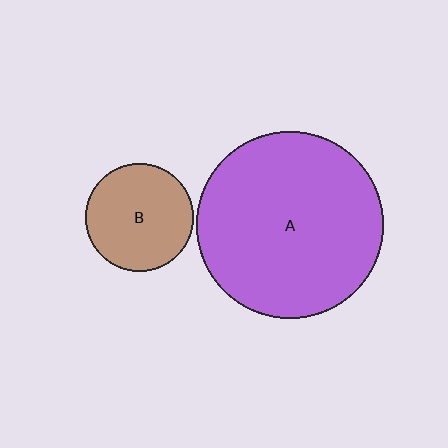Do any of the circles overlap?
No, none of the circles overlap.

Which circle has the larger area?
Circle A (purple).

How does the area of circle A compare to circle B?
Approximately 3.0 times.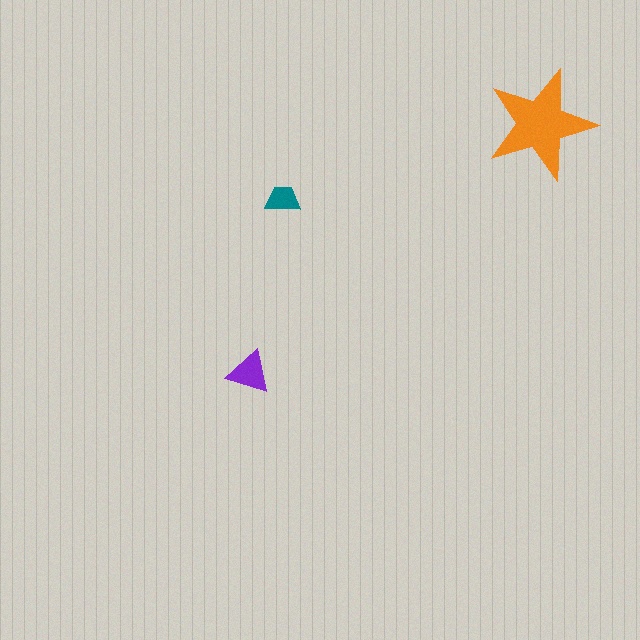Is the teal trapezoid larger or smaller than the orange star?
Smaller.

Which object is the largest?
The orange star.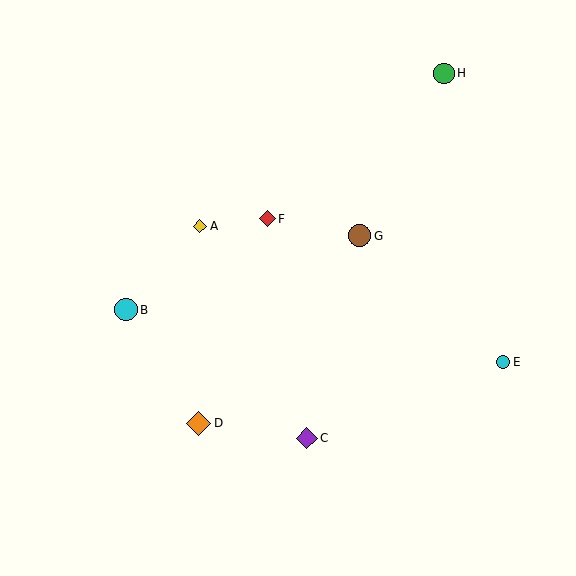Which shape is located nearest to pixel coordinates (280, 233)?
The red diamond (labeled F) at (267, 219) is nearest to that location.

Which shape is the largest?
The orange diamond (labeled D) is the largest.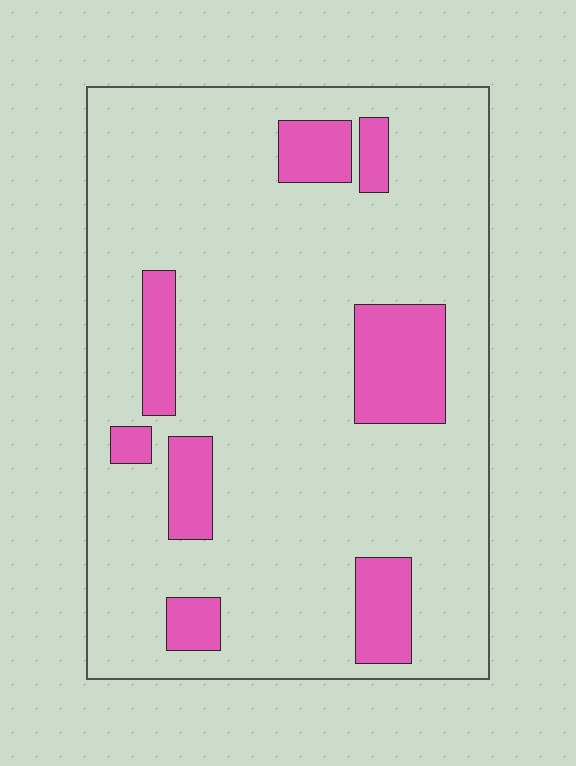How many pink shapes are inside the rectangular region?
8.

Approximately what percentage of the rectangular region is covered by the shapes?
Approximately 15%.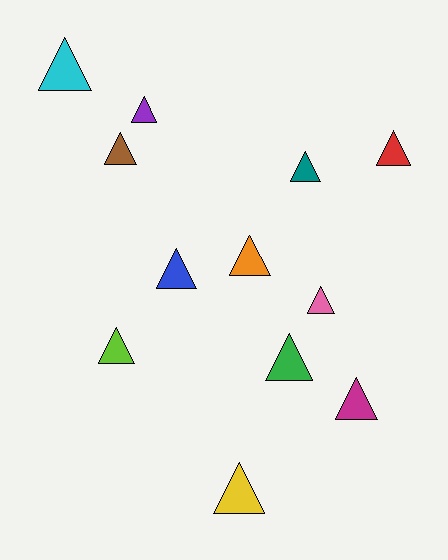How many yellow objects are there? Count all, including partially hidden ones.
There is 1 yellow object.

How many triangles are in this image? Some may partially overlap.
There are 12 triangles.